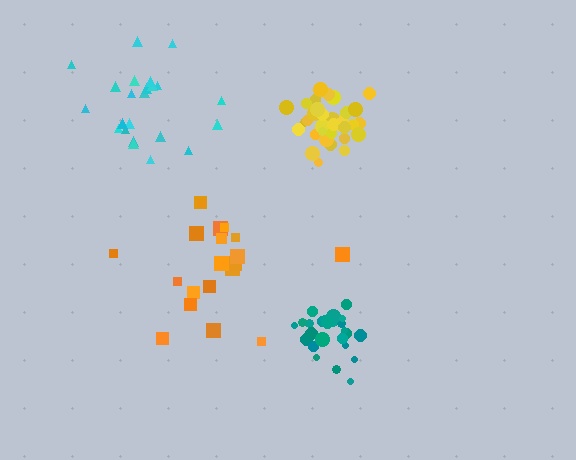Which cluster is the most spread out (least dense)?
Orange.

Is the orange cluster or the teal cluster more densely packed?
Teal.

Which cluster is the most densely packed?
Yellow.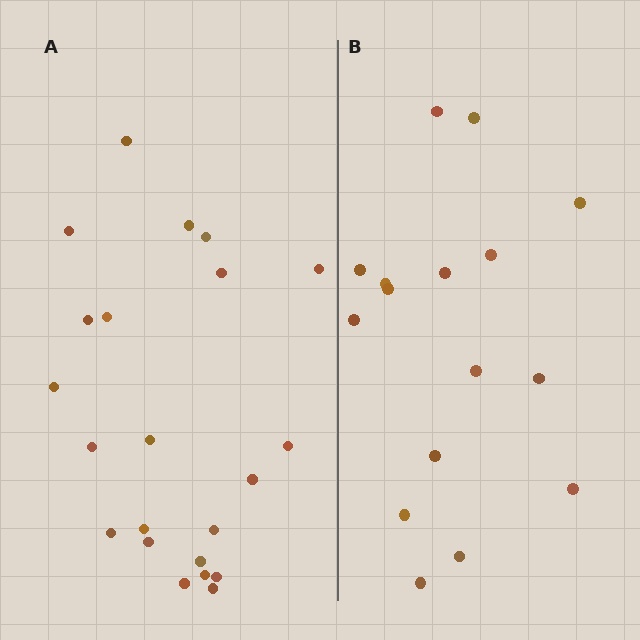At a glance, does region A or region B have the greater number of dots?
Region A (the left region) has more dots.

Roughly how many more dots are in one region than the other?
Region A has about 6 more dots than region B.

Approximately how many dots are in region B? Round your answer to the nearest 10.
About 20 dots. (The exact count is 16, which rounds to 20.)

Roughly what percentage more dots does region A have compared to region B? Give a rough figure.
About 40% more.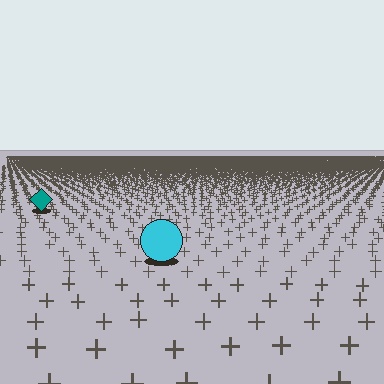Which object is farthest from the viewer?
The teal diamond is farthest from the viewer. It appears smaller and the ground texture around it is denser.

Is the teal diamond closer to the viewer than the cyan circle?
No. The cyan circle is closer — you can tell from the texture gradient: the ground texture is coarser near it.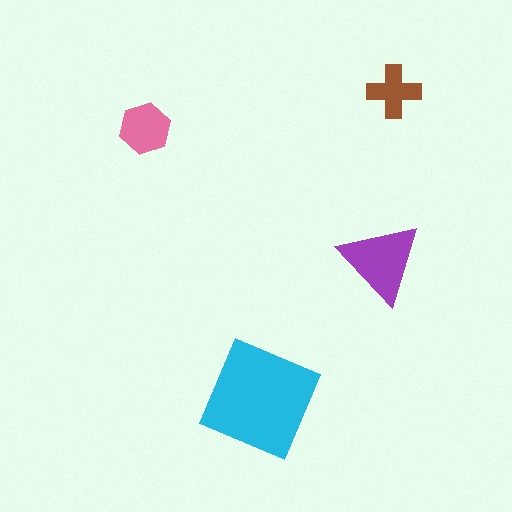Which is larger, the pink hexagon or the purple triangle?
The purple triangle.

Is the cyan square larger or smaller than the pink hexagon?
Larger.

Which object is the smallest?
The brown cross.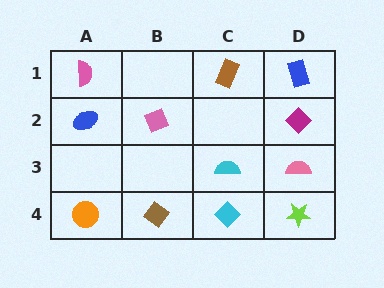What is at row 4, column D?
A lime star.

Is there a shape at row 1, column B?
No, that cell is empty.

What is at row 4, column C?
A cyan diamond.